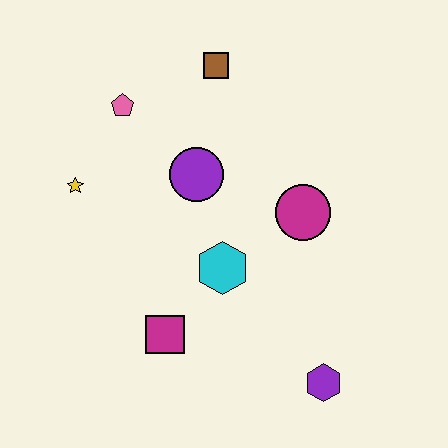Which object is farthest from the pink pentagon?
The purple hexagon is farthest from the pink pentagon.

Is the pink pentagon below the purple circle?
No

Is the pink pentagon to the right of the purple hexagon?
No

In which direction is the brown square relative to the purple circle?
The brown square is above the purple circle.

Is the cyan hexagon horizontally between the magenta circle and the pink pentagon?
Yes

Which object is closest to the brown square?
The pink pentagon is closest to the brown square.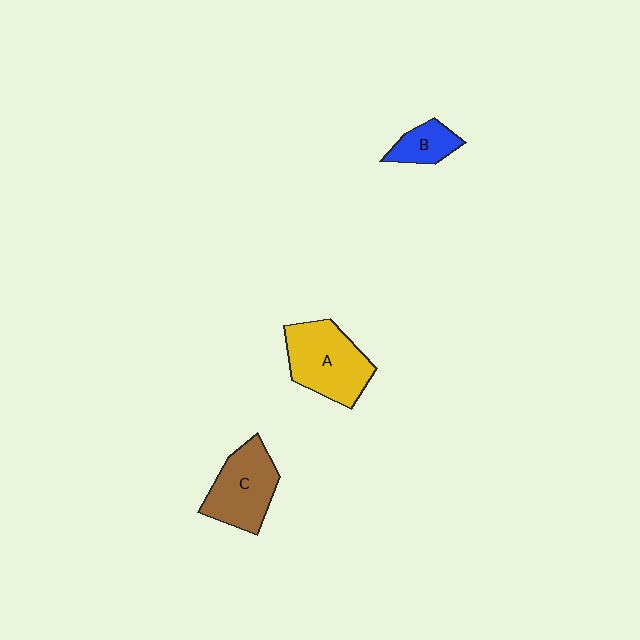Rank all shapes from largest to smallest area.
From largest to smallest: A (yellow), C (brown), B (blue).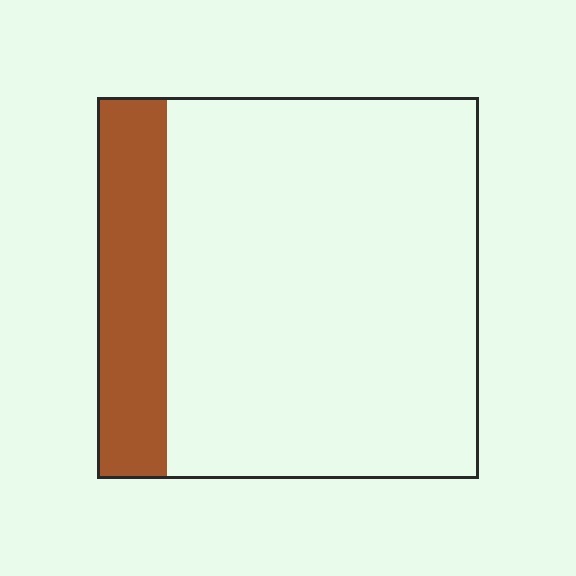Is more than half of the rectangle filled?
No.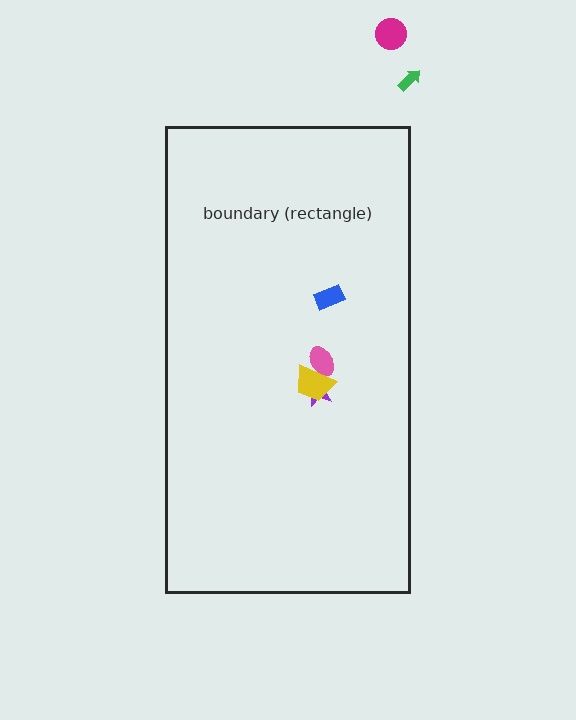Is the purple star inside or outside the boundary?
Inside.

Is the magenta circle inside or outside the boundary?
Outside.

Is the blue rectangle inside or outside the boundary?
Inside.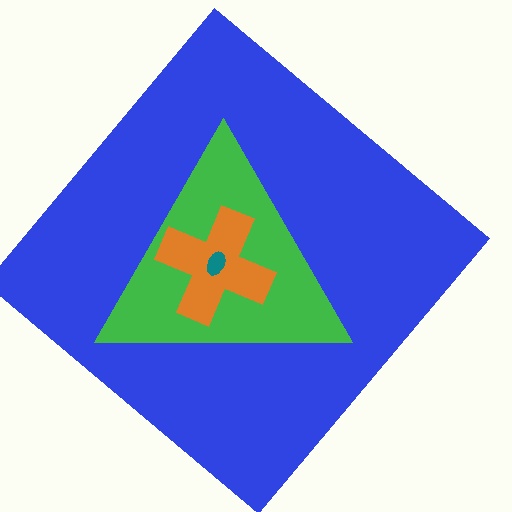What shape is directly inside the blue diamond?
The green triangle.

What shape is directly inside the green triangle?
The orange cross.